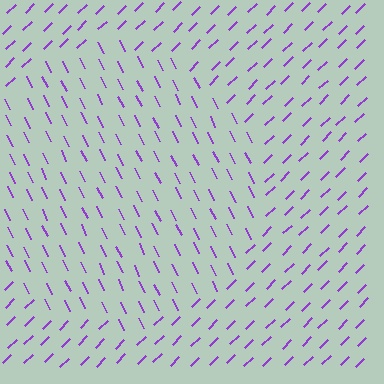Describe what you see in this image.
The image is filled with small purple line segments. A circle region in the image has lines oriented differently from the surrounding lines, creating a visible texture boundary.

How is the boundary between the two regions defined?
The boundary is defined purely by a change in line orientation (approximately 72 degrees difference). All lines are the same color and thickness.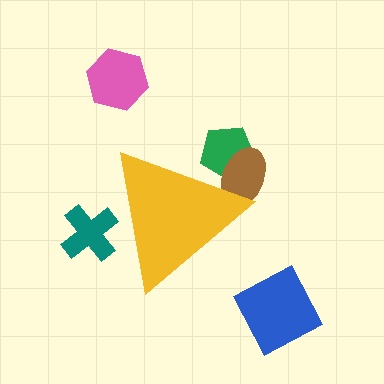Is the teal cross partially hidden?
Yes, the teal cross is partially hidden behind the yellow triangle.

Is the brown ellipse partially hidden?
Yes, the brown ellipse is partially hidden behind the yellow triangle.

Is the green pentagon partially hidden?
Yes, the green pentagon is partially hidden behind the yellow triangle.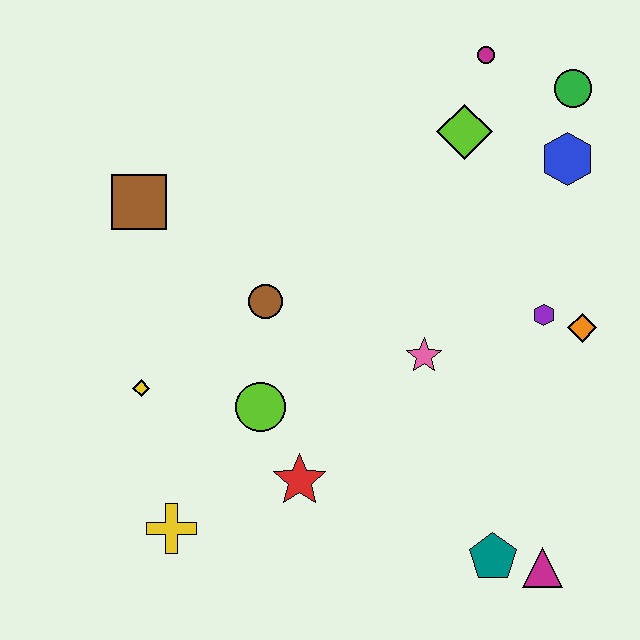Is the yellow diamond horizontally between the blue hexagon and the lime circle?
No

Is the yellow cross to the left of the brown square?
No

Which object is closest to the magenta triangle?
The teal pentagon is closest to the magenta triangle.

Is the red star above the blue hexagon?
No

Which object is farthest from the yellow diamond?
The green circle is farthest from the yellow diamond.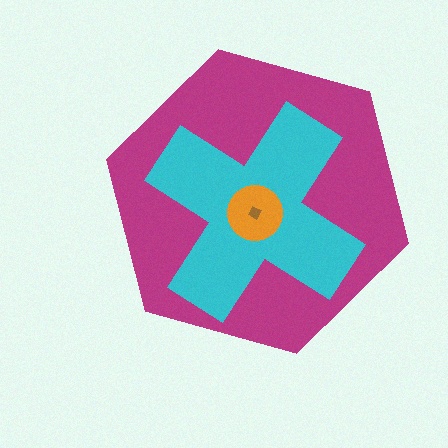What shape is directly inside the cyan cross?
The orange circle.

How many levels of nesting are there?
4.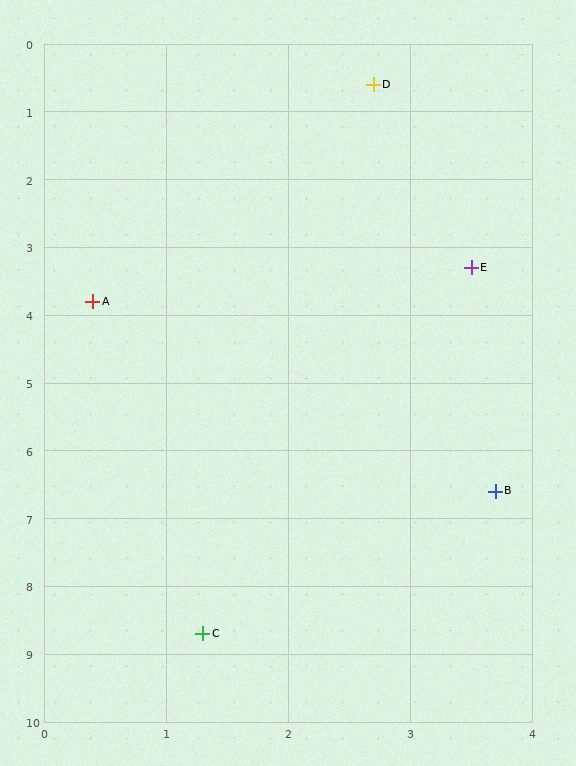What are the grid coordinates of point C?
Point C is at approximately (1.3, 8.7).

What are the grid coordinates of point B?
Point B is at approximately (3.7, 6.6).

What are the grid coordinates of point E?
Point E is at approximately (3.5, 3.3).